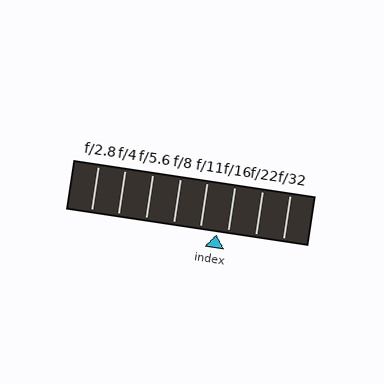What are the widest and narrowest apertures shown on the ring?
The widest aperture shown is f/2.8 and the narrowest is f/32.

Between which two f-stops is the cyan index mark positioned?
The index mark is between f/11 and f/16.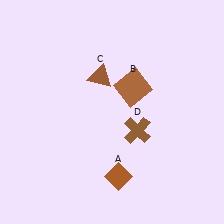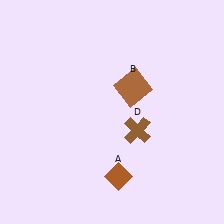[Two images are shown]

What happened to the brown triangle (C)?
The brown triangle (C) was removed in Image 2. It was in the top-left area of Image 1.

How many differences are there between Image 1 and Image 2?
There is 1 difference between the two images.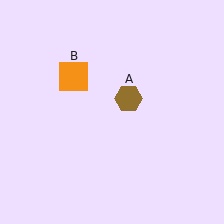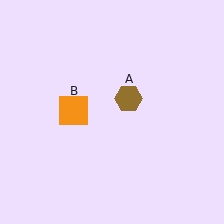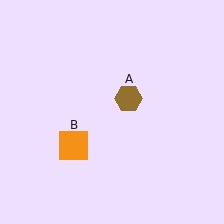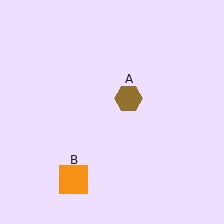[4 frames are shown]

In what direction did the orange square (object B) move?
The orange square (object B) moved down.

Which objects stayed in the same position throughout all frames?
Brown hexagon (object A) remained stationary.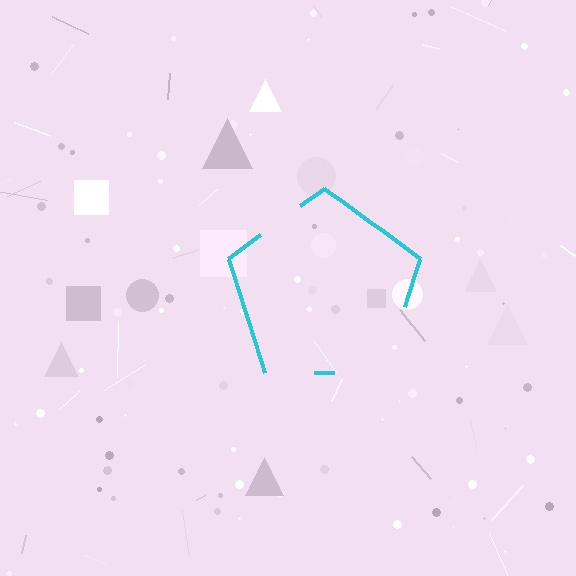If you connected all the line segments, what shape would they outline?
They would outline a pentagon.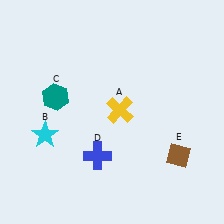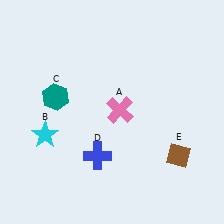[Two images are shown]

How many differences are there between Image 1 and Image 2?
There is 1 difference between the two images.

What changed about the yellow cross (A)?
In Image 1, A is yellow. In Image 2, it changed to pink.